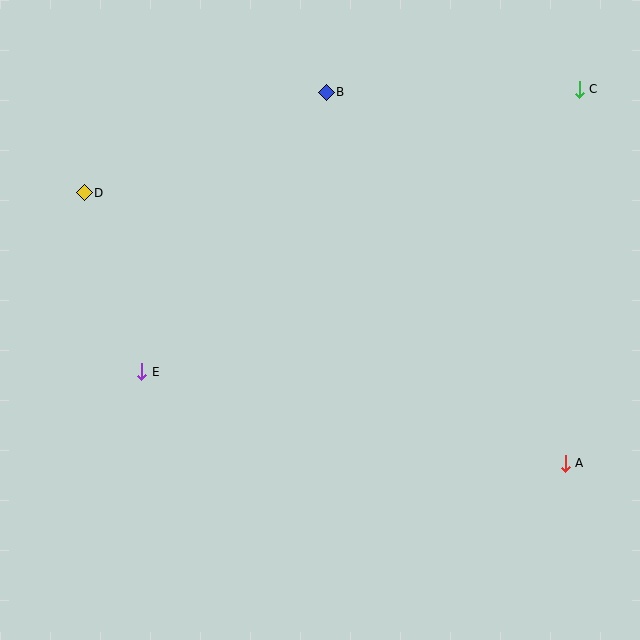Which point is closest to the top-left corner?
Point D is closest to the top-left corner.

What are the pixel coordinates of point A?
Point A is at (565, 463).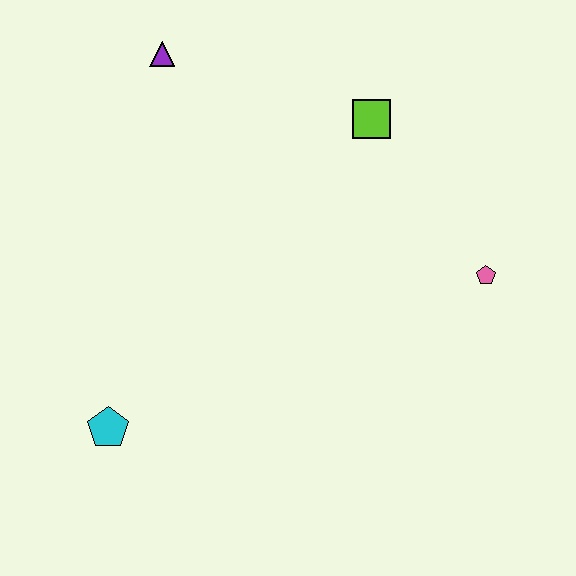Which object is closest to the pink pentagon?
The lime square is closest to the pink pentagon.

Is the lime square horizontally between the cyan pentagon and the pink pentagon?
Yes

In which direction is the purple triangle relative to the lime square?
The purple triangle is to the left of the lime square.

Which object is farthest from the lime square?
The cyan pentagon is farthest from the lime square.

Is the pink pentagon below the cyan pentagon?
No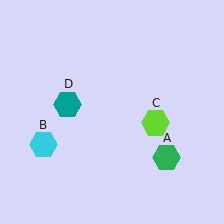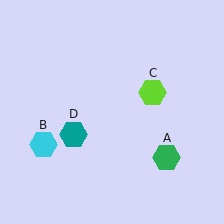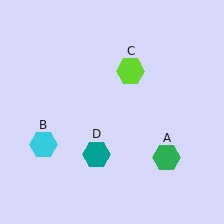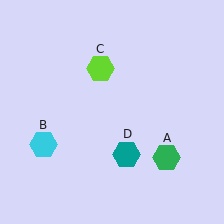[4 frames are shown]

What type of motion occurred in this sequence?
The lime hexagon (object C), teal hexagon (object D) rotated counterclockwise around the center of the scene.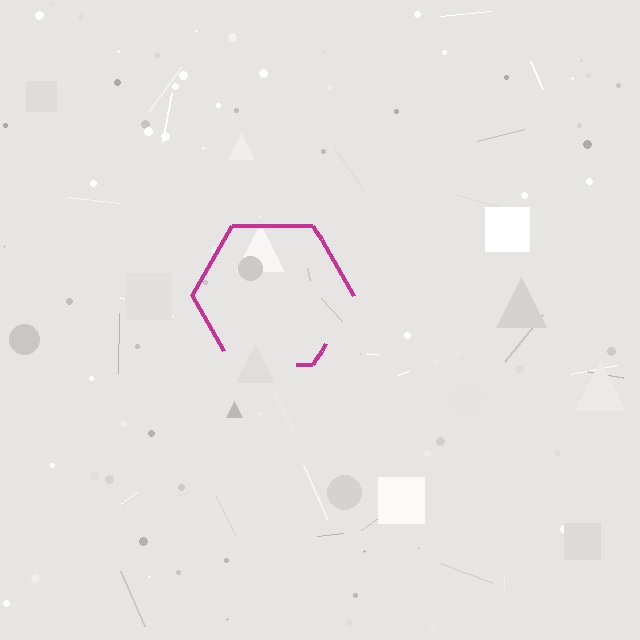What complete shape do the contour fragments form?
The contour fragments form a hexagon.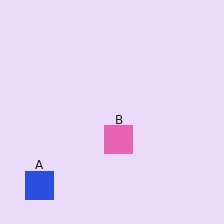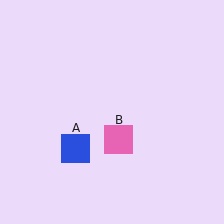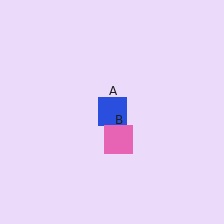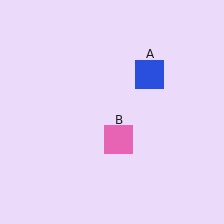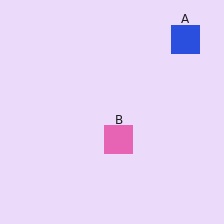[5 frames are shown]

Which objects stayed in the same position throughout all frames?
Pink square (object B) remained stationary.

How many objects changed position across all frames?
1 object changed position: blue square (object A).